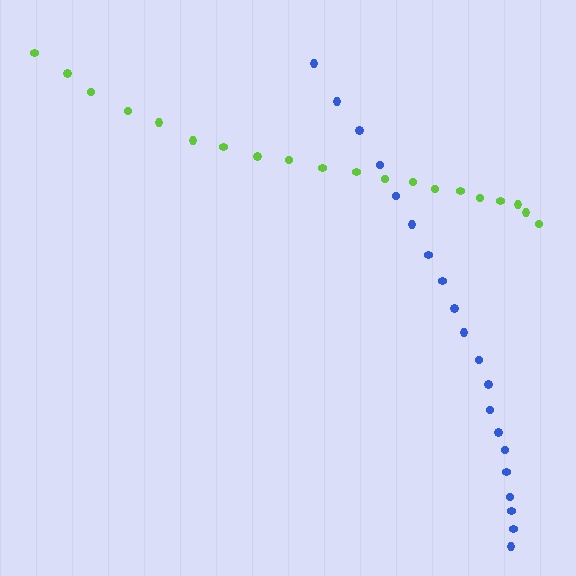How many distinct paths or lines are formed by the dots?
There are 2 distinct paths.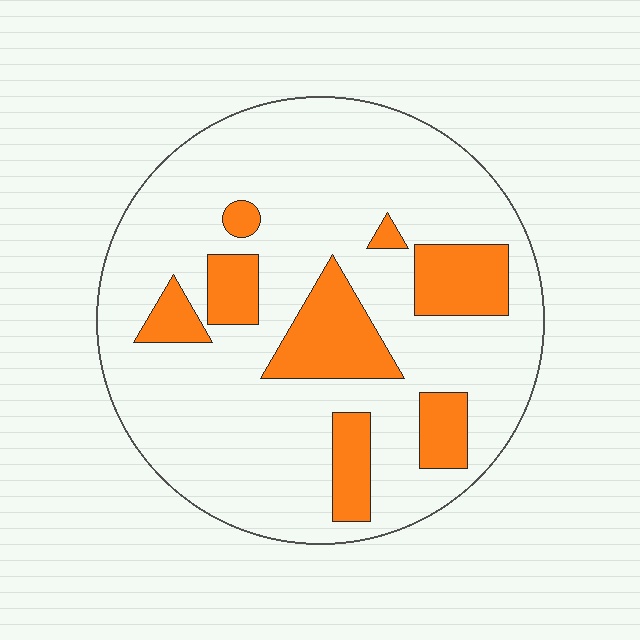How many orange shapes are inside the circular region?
8.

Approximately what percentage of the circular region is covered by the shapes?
Approximately 20%.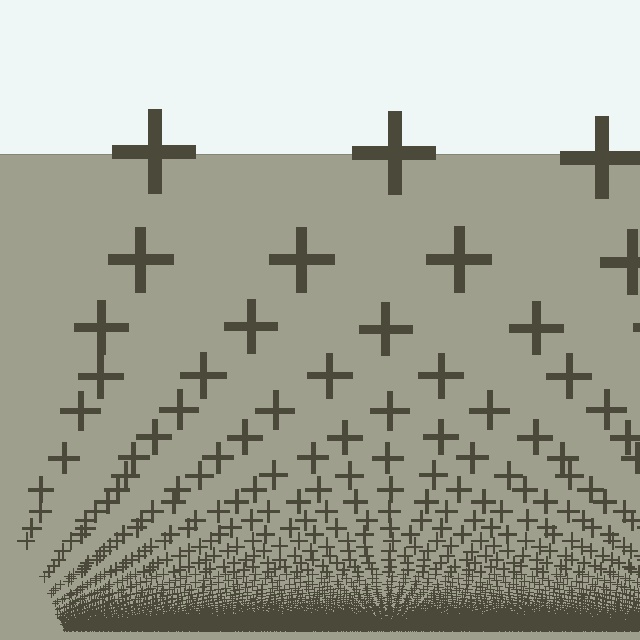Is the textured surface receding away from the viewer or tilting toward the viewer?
The surface appears to tilt toward the viewer. Texture elements get larger and sparser toward the top.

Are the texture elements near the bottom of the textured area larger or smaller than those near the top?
Smaller. The gradient is inverted — elements near the bottom are smaller and denser.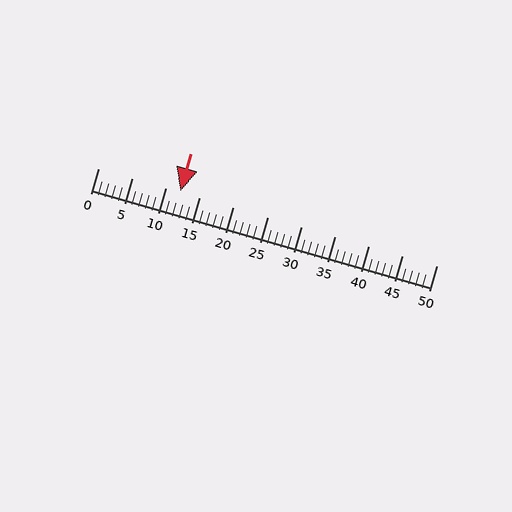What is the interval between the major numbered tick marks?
The major tick marks are spaced 5 units apart.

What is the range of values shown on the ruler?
The ruler shows values from 0 to 50.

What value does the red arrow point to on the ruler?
The red arrow points to approximately 12.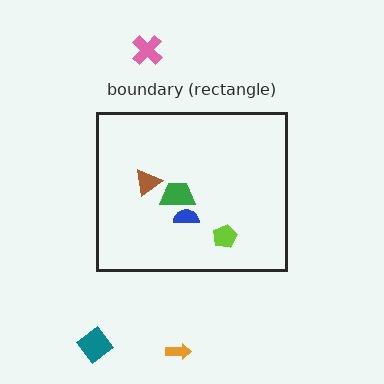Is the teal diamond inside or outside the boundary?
Outside.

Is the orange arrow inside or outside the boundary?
Outside.